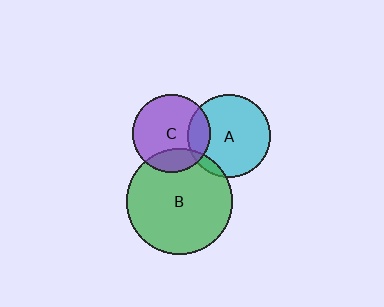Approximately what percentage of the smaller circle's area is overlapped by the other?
Approximately 20%.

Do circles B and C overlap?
Yes.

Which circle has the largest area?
Circle B (green).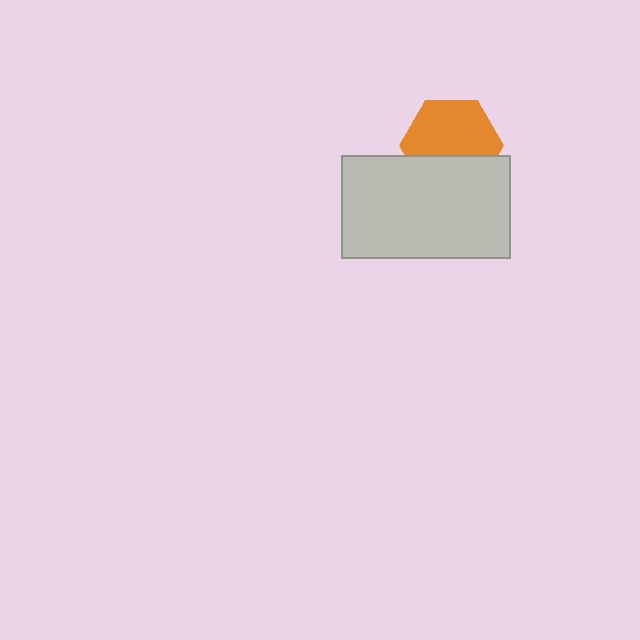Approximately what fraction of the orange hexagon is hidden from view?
Roughly 36% of the orange hexagon is hidden behind the light gray rectangle.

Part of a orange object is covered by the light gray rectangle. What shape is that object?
It is a hexagon.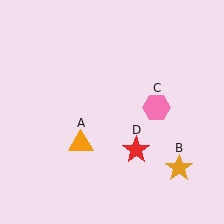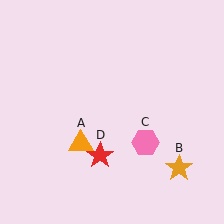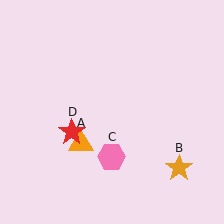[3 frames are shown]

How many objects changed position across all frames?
2 objects changed position: pink hexagon (object C), red star (object D).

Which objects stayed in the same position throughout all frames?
Orange triangle (object A) and orange star (object B) remained stationary.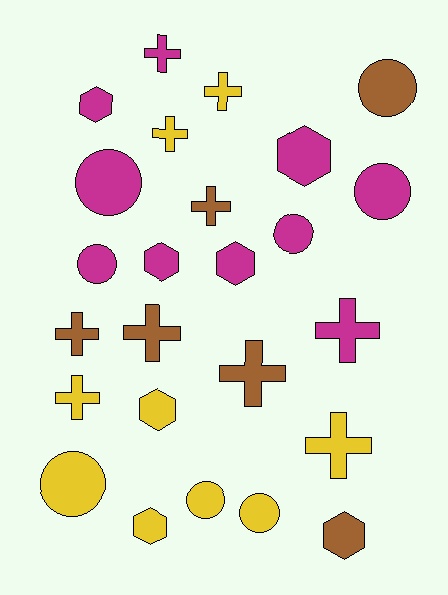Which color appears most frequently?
Magenta, with 10 objects.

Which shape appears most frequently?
Cross, with 10 objects.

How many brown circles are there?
There is 1 brown circle.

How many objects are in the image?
There are 25 objects.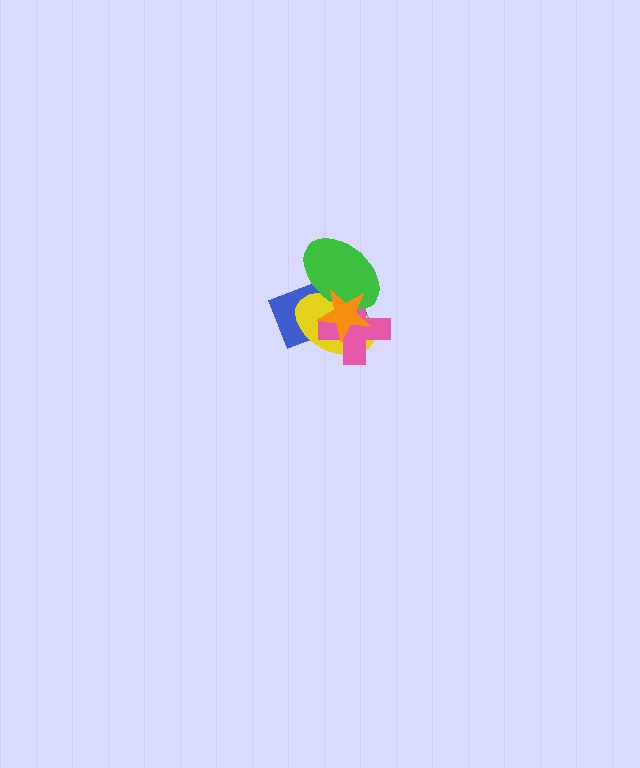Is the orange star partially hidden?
No, no other shape covers it.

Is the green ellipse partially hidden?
Yes, it is partially covered by another shape.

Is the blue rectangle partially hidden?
Yes, it is partially covered by another shape.